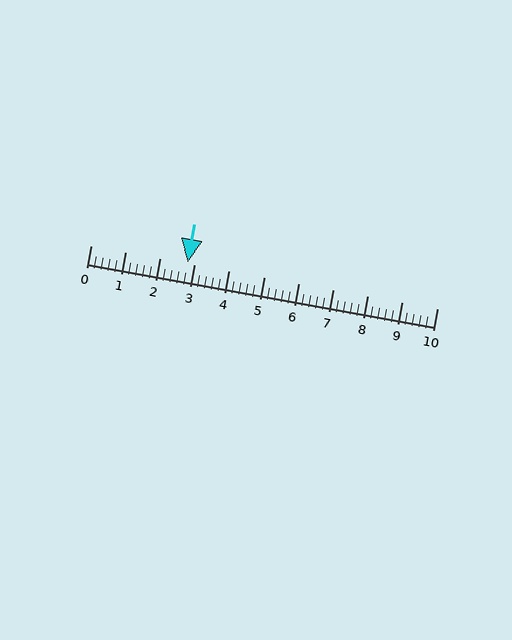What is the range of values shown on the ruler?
The ruler shows values from 0 to 10.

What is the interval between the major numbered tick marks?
The major tick marks are spaced 1 units apart.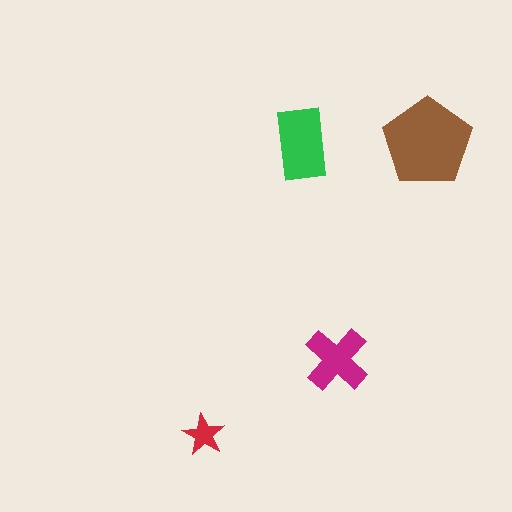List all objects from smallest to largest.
The red star, the magenta cross, the green rectangle, the brown pentagon.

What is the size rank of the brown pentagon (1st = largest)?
1st.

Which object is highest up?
The brown pentagon is topmost.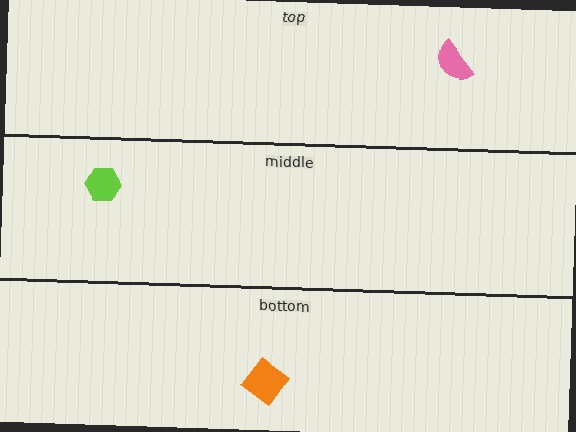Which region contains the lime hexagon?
The middle region.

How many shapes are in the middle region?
1.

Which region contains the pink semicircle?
The top region.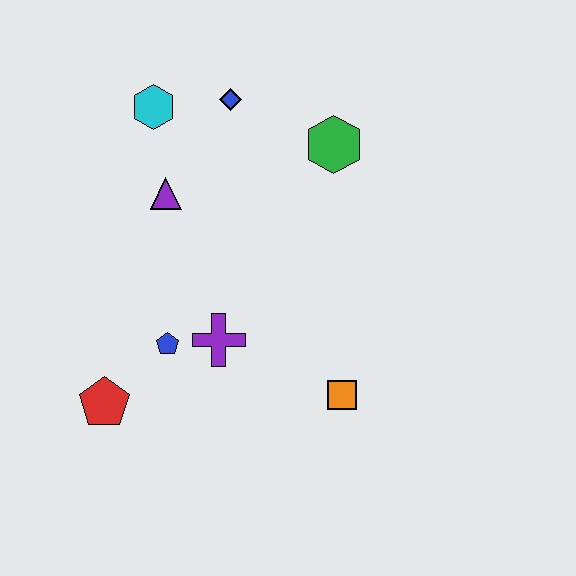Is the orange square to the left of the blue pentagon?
No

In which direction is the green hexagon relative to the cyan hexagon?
The green hexagon is to the right of the cyan hexagon.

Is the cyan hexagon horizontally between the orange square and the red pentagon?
Yes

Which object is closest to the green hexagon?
The blue diamond is closest to the green hexagon.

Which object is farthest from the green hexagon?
The red pentagon is farthest from the green hexagon.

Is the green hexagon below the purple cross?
No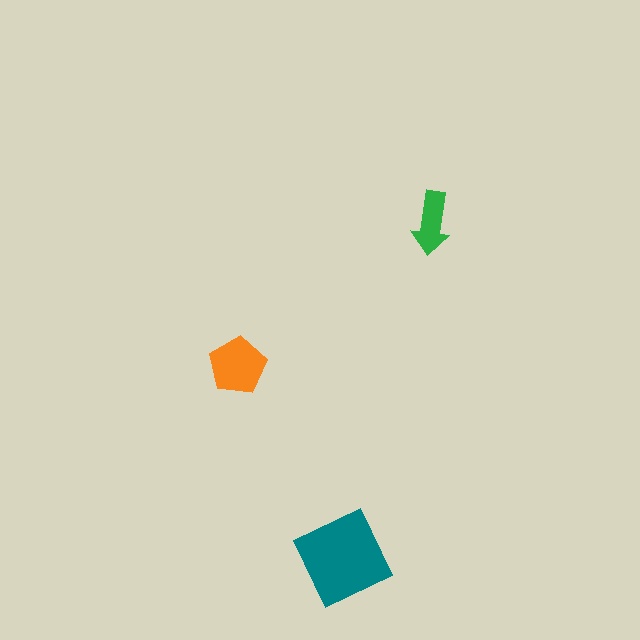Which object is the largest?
The teal diamond.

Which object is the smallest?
The green arrow.